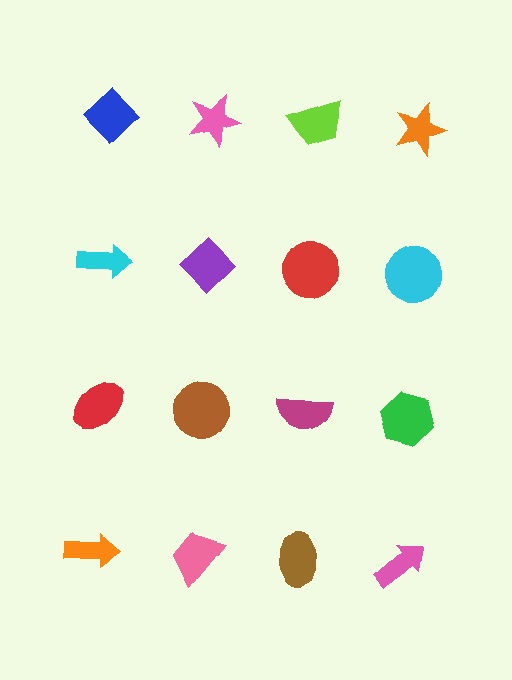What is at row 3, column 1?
A red ellipse.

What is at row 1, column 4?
An orange star.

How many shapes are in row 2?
4 shapes.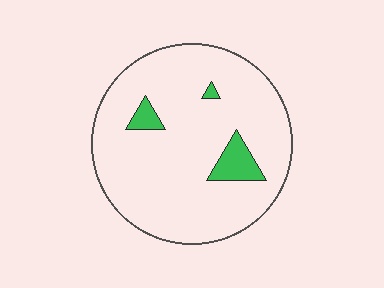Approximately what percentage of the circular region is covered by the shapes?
Approximately 10%.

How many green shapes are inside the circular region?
3.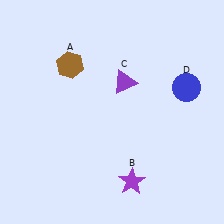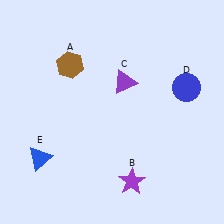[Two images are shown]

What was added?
A blue triangle (E) was added in Image 2.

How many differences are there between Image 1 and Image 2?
There is 1 difference between the two images.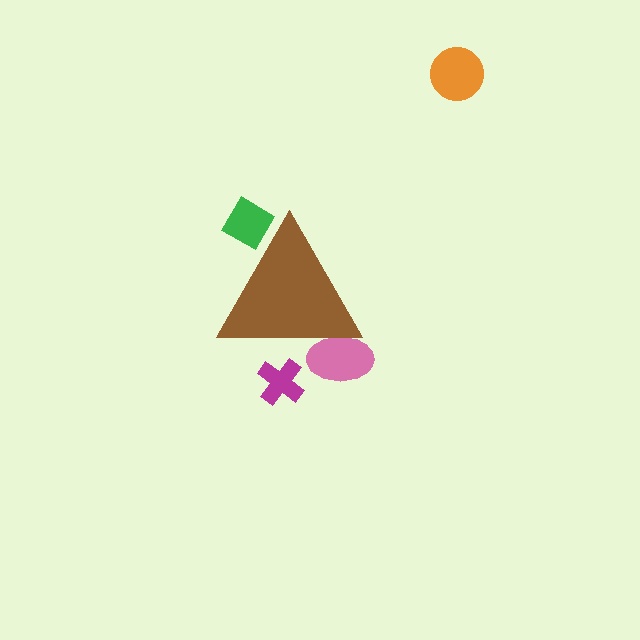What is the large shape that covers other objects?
A brown triangle.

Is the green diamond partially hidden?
Yes, the green diamond is partially hidden behind the brown triangle.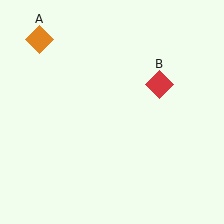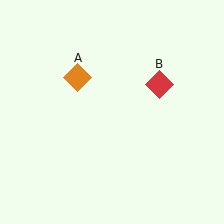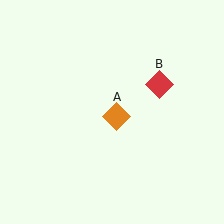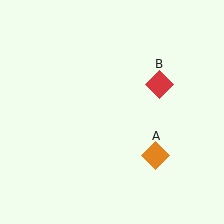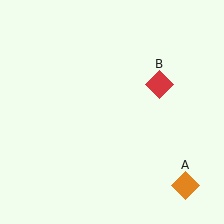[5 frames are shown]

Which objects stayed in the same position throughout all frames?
Red diamond (object B) remained stationary.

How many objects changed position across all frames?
1 object changed position: orange diamond (object A).